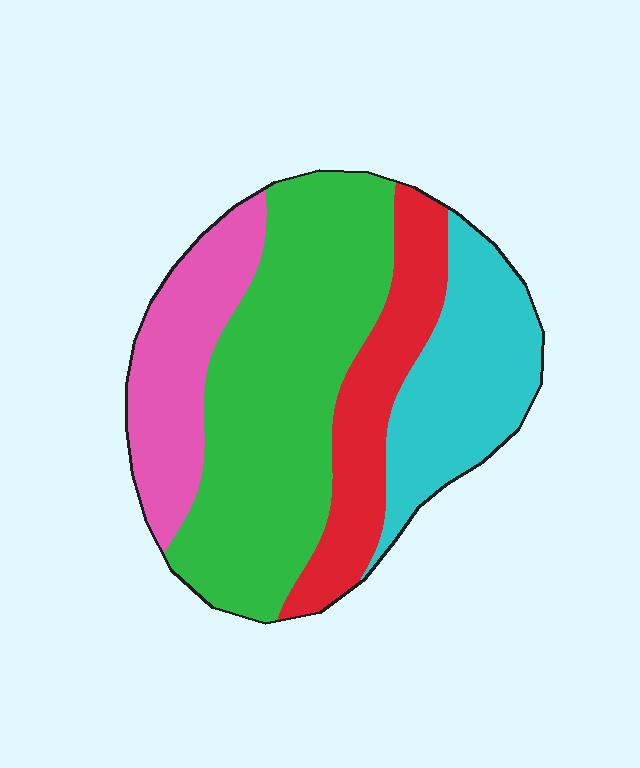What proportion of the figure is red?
Red covers 18% of the figure.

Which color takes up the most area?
Green, at roughly 45%.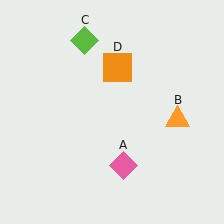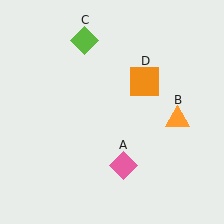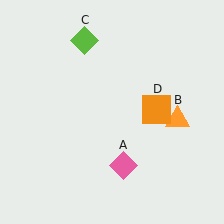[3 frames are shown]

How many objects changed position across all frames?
1 object changed position: orange square (object D).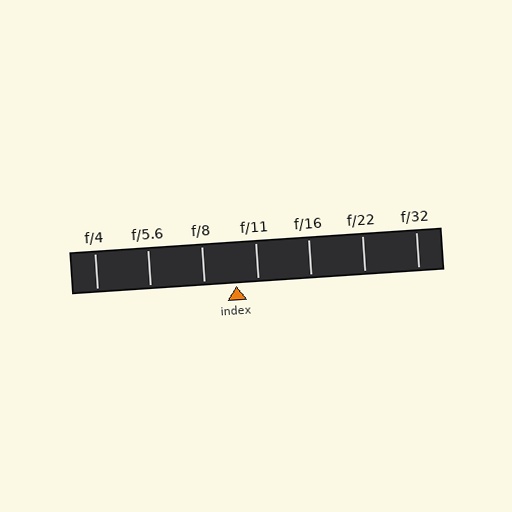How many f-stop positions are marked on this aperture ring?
There are 7 f-stop positions marked.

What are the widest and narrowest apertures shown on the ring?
The widest aperture shown is f/4 and the narrowest is f/32.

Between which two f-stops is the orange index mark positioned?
The index mark is between f/8 and f/11.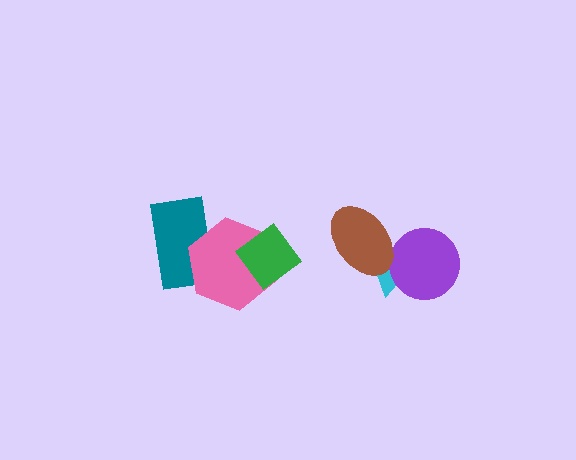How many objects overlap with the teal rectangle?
1 object overlaps with the teal rectangle.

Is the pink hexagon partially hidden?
Yes, it is partially covered by another shape.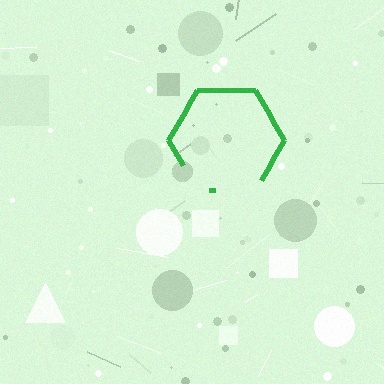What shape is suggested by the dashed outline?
The dashed outline suggests a hexagon.